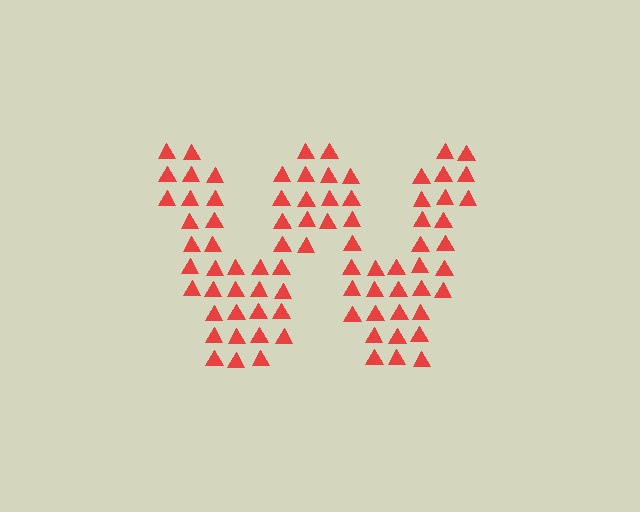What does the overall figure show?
The overall figure shows the letter W.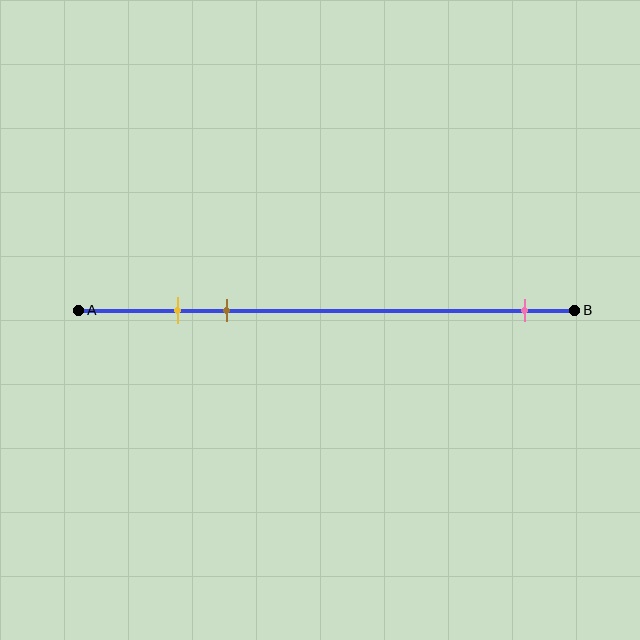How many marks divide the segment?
There are 3 marks dividing the segment.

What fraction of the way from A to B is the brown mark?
The brown mark is approximately 30% (0.3) of the way from A to B.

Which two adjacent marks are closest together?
The yellow and brown marks are the closest adjacent pair.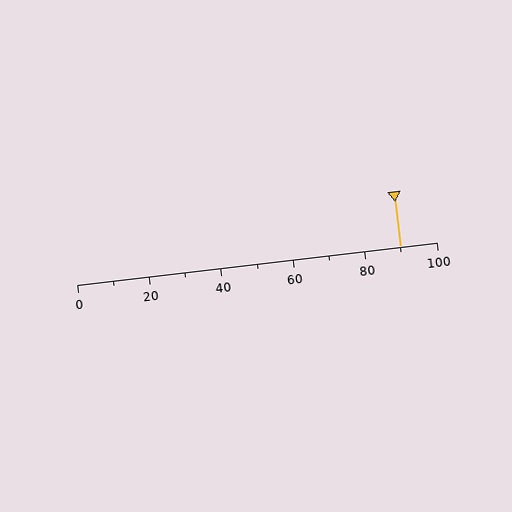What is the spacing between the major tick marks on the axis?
The major ticks are spaced 20 apart.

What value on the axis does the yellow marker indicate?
The marker indicates approximately 90.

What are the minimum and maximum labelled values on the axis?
The axis runs from 0 to 100.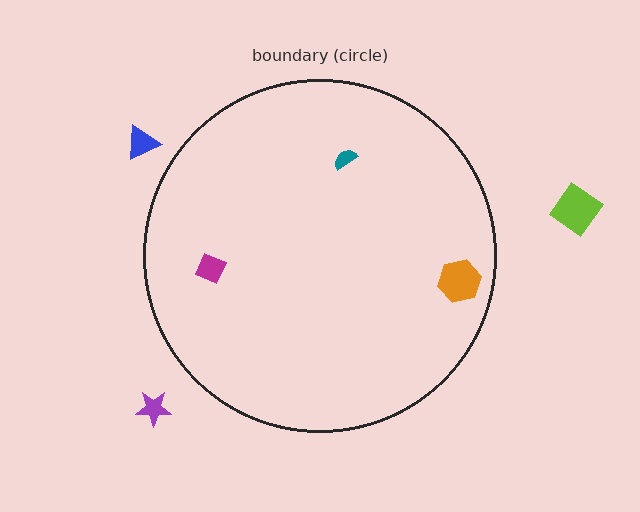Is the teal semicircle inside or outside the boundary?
Inside.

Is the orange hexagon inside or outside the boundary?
Inside.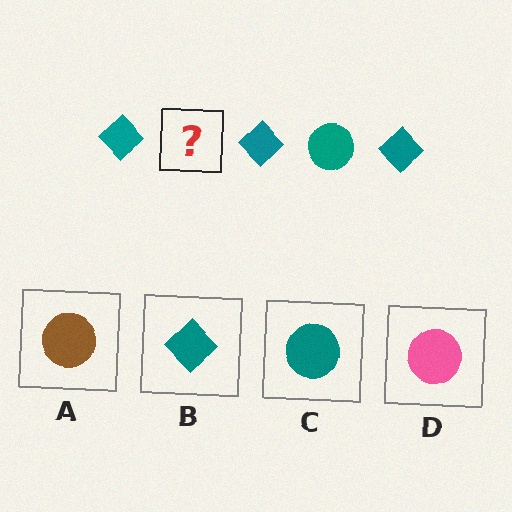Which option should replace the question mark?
Option C.